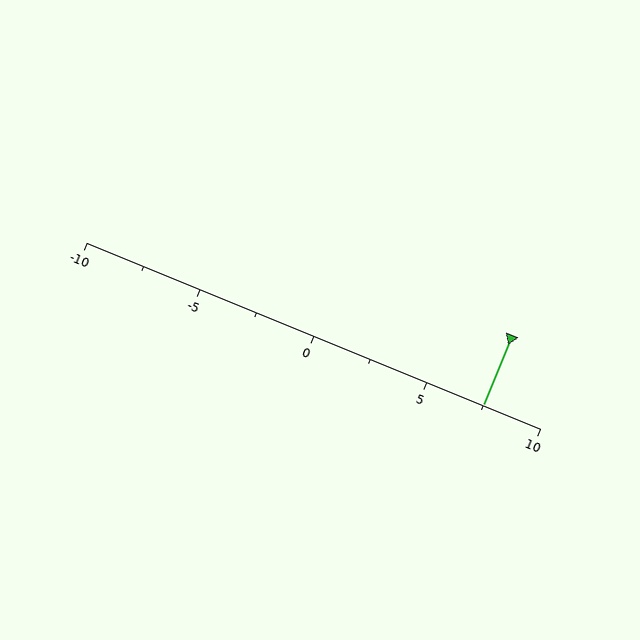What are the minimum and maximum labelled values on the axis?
The axis runs from -10 to 10.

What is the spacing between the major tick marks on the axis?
The major ticks are spaced 5 apart.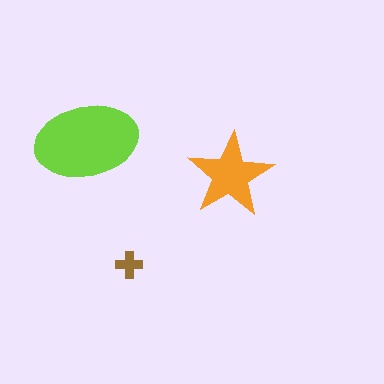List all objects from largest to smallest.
The lime ellipse, the orange star, the brown cross.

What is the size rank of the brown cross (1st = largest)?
3rd.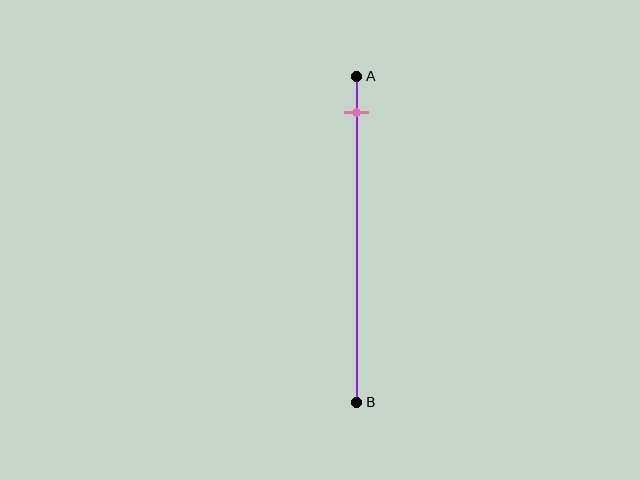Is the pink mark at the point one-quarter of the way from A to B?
No, the mark is at about 10% from A, not at the 25% one-quarter point.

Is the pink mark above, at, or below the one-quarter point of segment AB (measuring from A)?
The pink mark is above the one-quarter point of segment AB.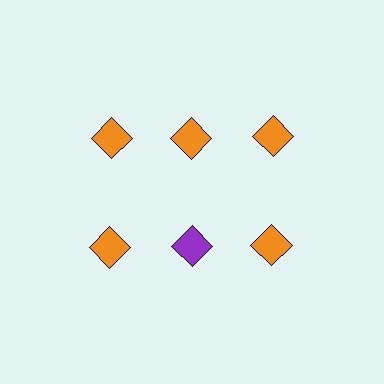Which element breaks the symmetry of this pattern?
The purple diamond in the second row, second from left column breaks the symmetry. All other shapes are orange diamonds.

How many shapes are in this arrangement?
There are 6 shapes arranged in a grid pattern.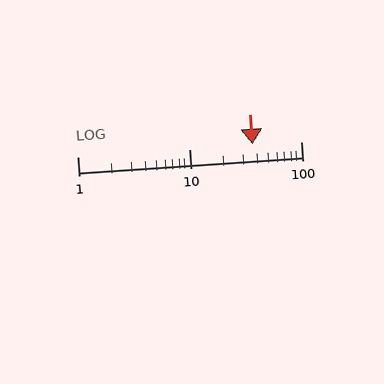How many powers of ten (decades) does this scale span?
The scale spans 2 decades, from 1 to 100.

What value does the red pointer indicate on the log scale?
The pointer indicates approximately 37.